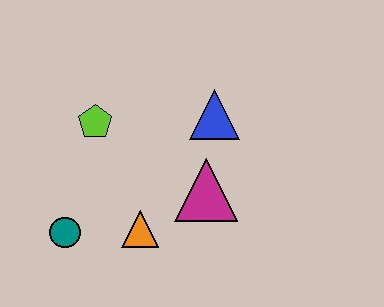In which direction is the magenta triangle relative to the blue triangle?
The magenta triangle is below the blue triangle.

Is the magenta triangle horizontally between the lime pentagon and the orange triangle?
No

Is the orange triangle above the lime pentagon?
No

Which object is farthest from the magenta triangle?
The teal circle is farthest from the magenta triangle.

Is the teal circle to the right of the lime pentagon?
No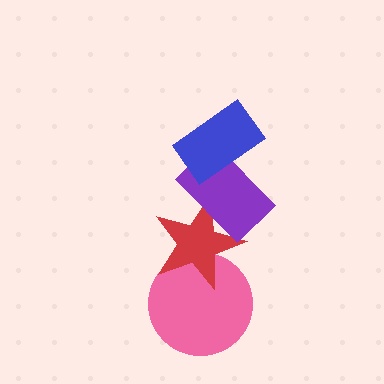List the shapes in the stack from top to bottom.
From top to bottom: the blue rectangle, the purple rectangle, the red star, the pink circle.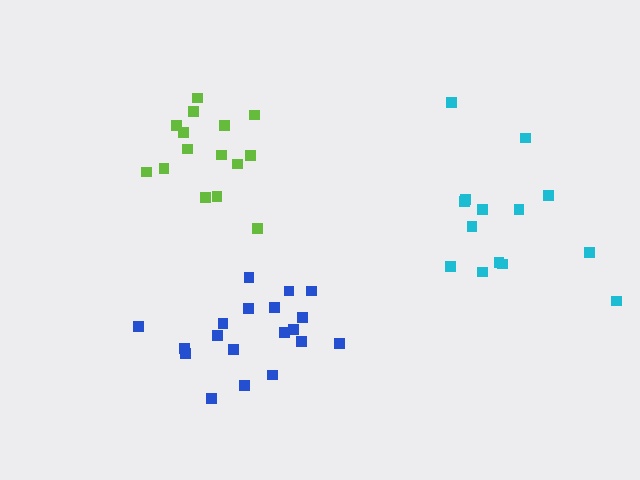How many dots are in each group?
Group 1: 14 dots, Group 2: 19 dots, Group 3: 15 dots (48 total).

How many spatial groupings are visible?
There are 3 spatial groupings.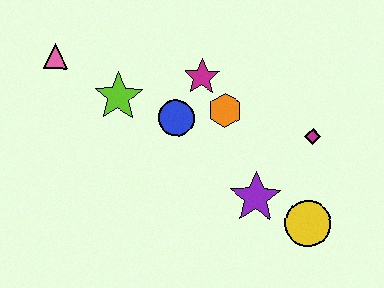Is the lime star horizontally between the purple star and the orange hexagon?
No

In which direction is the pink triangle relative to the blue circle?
The pink triangle is to the left of the blue circle.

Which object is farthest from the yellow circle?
The pink triangle is farthest from the yellow circle.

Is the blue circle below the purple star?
No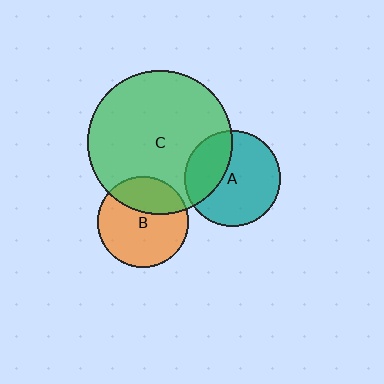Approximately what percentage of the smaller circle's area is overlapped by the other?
Approximately 30%.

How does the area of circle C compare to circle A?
Approximately 2.2 times.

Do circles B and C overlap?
Yes.